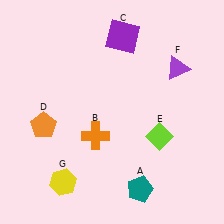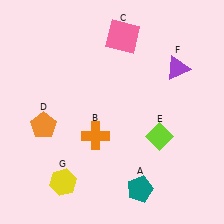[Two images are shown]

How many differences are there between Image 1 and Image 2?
There is 1 difference between the two images.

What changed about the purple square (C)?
In Image 1, C is purple. In Image 2, it changed to pink.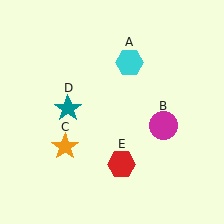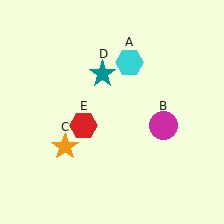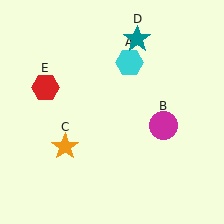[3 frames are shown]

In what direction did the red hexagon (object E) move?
The red hexagon (object E) moved up and to the left.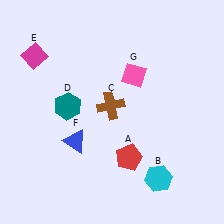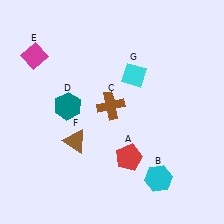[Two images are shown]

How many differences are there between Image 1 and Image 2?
There are 2 differences between the two images.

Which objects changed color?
F changed from blue to brown. G changed from pink to cyan.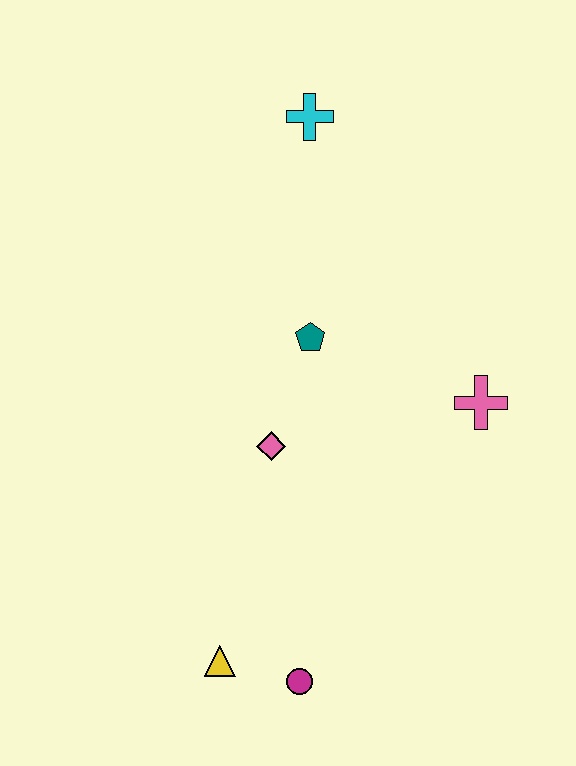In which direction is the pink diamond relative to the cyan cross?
The pink diamond is below the cyan cross.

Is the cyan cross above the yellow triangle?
Yes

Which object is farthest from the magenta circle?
The cyan cross is farthest from the magenta circle.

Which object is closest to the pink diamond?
The teal pentagon is closest to the pink diamond.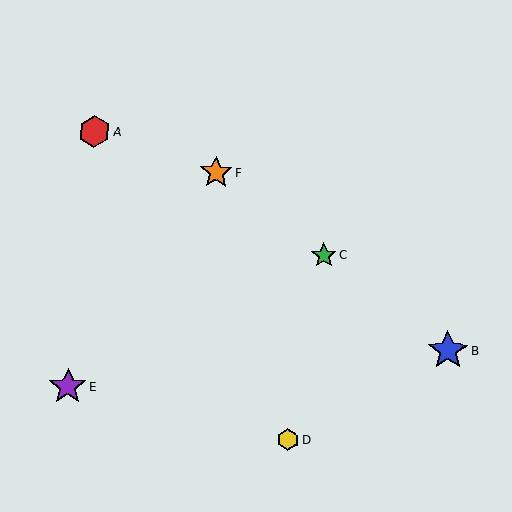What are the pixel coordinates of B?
Object B is at (448, 351).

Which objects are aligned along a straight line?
Objects B, C, F are aligned along a straight line.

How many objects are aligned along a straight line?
3 objects (B, C, F) are aligned along a straight line.